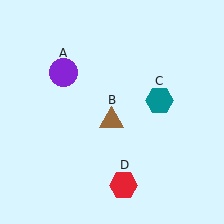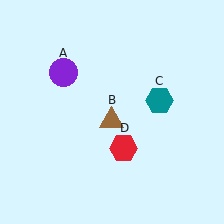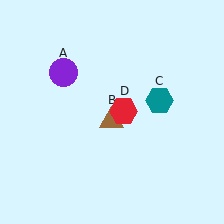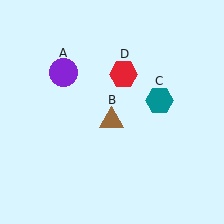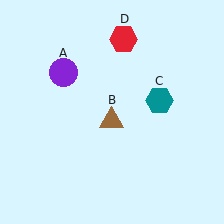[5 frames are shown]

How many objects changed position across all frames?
1 object changed position: red hexagon (object D).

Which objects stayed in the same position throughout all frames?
Purple circle (object A) and brown triangle (object B) and teal hexagon (object C) remained stationary.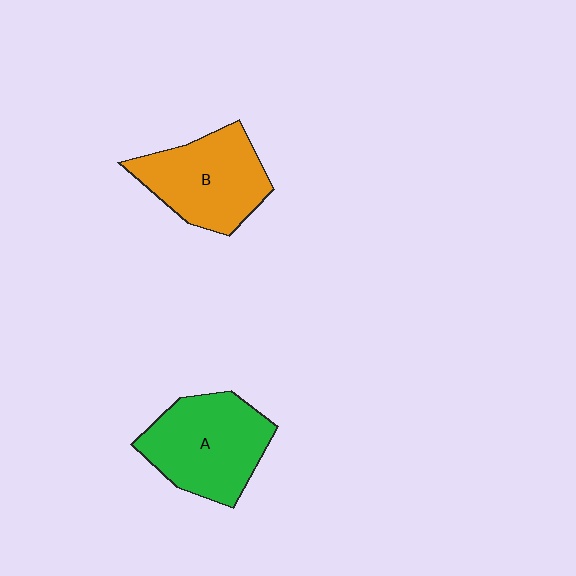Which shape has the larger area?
Shape A (green).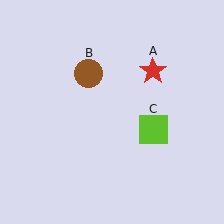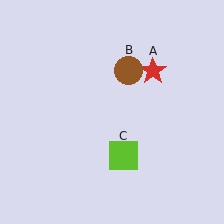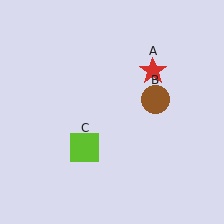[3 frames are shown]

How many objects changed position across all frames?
2 objects changed position: brown circle (object B), lime square (object C).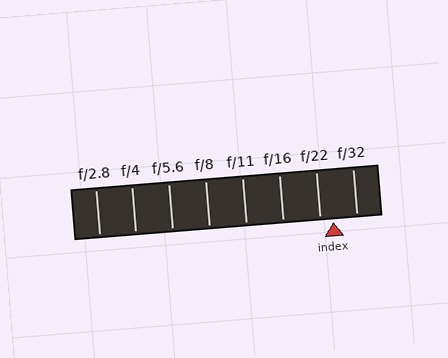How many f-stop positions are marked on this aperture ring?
There are 8 f-stop positions marked.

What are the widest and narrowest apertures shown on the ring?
The widest aperture shown is f/2.8 and the narrowest is f/32.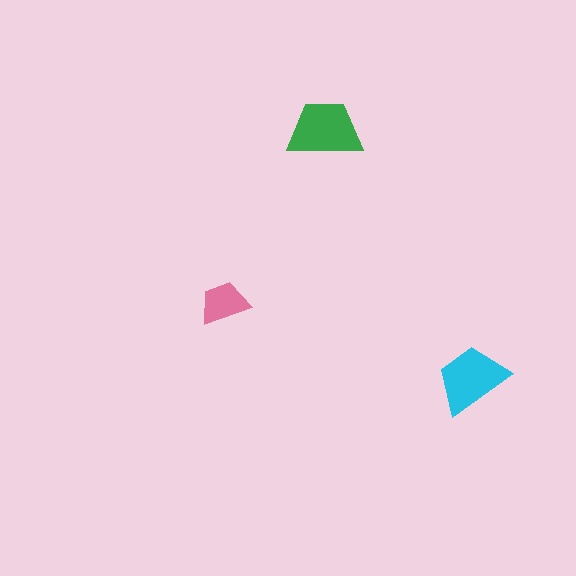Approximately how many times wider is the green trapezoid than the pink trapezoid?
About 1.5 times wider.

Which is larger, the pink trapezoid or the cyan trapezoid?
The cyan one.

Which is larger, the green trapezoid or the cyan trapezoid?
The green one.